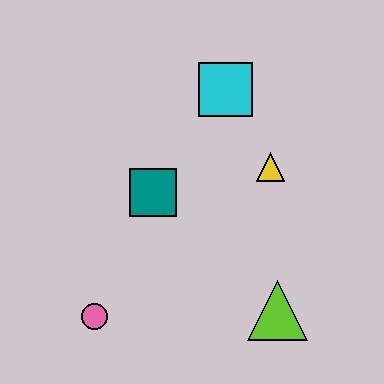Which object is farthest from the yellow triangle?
The pink circle is farthest from the yellow triangle.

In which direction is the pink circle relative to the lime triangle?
The pink circle is to the left of the lime triangle.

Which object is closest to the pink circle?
The teal square is closest to the pink circle.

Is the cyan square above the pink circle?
Yes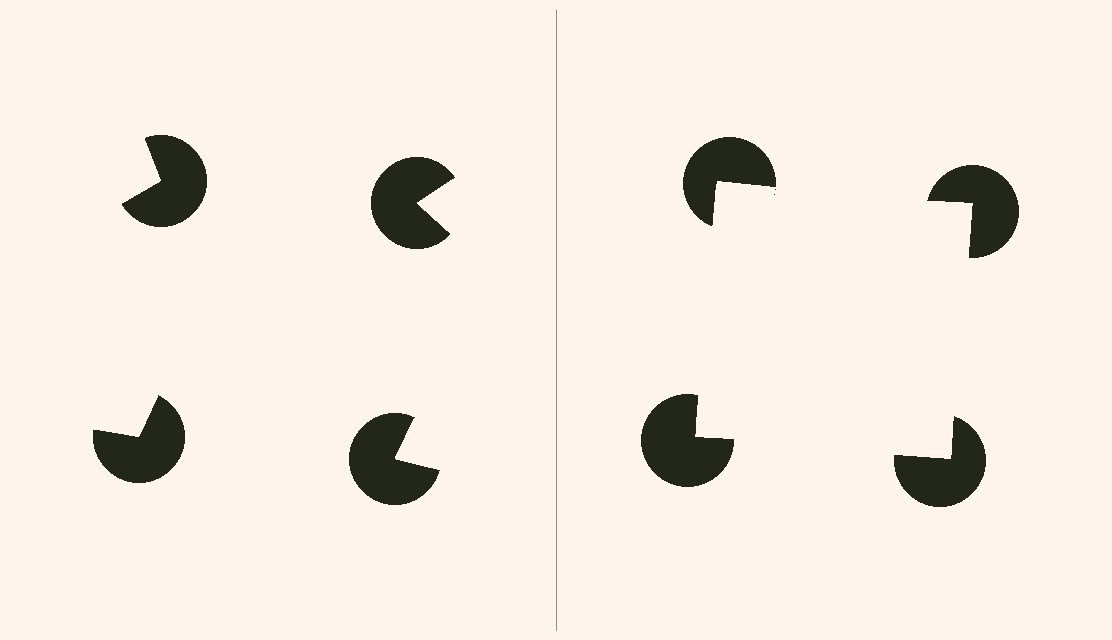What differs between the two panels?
The pac-man discs are positioned identically on both sides; only the wedge orientations differ. On the right they align to a square; on the left they are misaligned.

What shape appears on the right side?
An illusory square.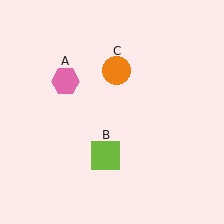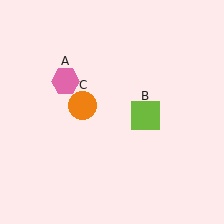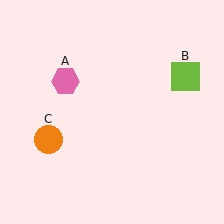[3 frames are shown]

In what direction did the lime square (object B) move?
The lime square (object B) moved up and to the right.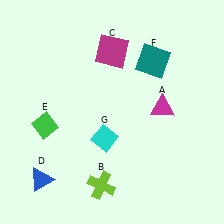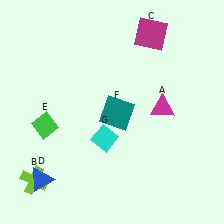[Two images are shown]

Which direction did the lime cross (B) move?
The lime cross (B) moved left.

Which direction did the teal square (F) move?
The teal square (F) moved down.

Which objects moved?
The objects that moved are: the lime cross (B), the magenta square (C), the teal square (F).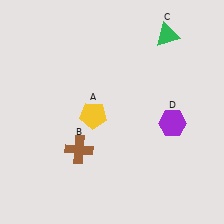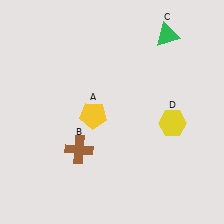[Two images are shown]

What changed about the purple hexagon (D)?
In Image 1, D is purple. In Image 2, it changed to yellow.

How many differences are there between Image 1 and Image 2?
There is 1 difference between the two images.